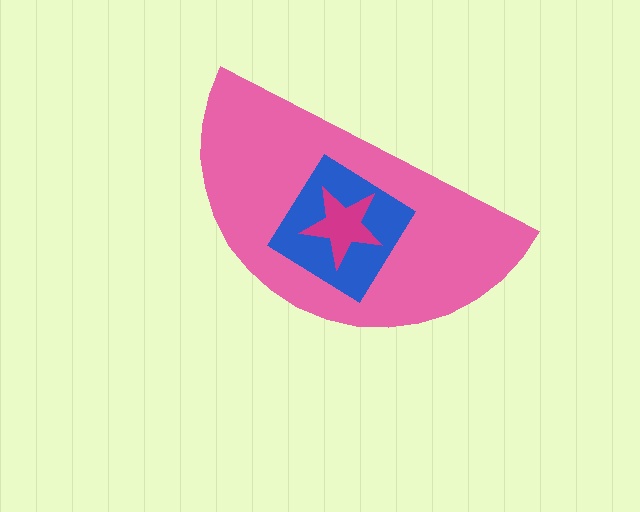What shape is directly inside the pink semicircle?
The blue diamond.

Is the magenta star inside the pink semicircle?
Yes.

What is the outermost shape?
The pink semicircle.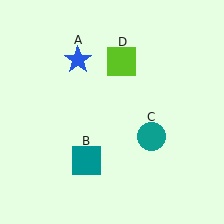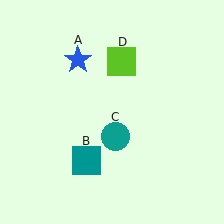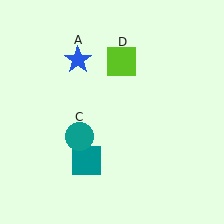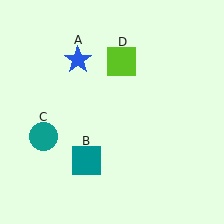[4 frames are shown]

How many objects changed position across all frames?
1 object changed position: teal circle (object C).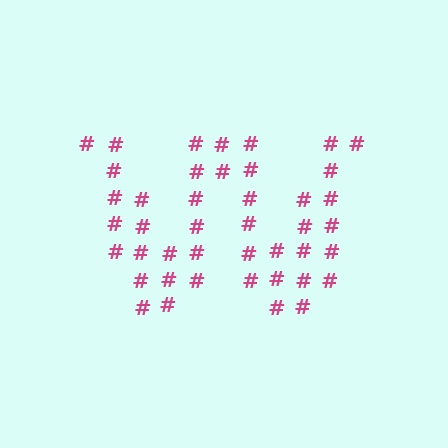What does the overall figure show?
The overall figure shows the letter W.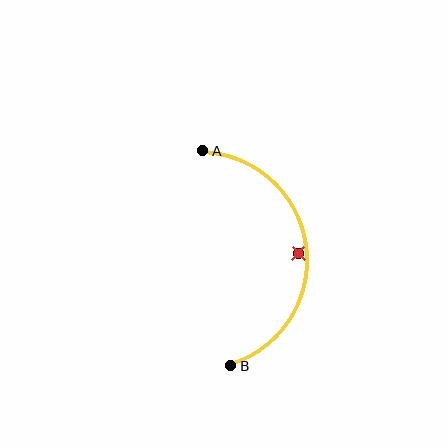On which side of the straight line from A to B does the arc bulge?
The arc bulges to the right of the straight line connecting A and B.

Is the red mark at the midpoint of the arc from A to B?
No — the red mark does not lie on the arc at all. It sits slightly inside the curve.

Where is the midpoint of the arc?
The arc midpoint is the point on the curve farthest from the straight line joining A and B. It sits to the right of that line.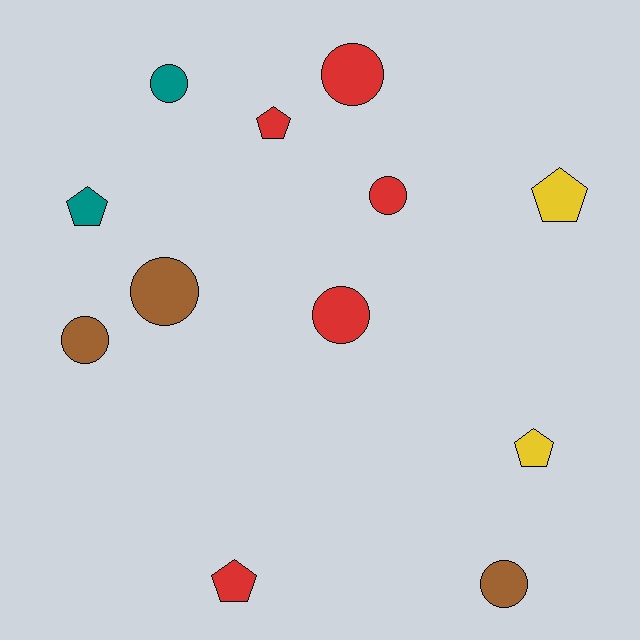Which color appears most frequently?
Red, with 5 objects.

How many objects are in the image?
There are 12 objects.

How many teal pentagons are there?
There is 1 teal pentagon.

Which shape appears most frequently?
Circle, with 7 objects.